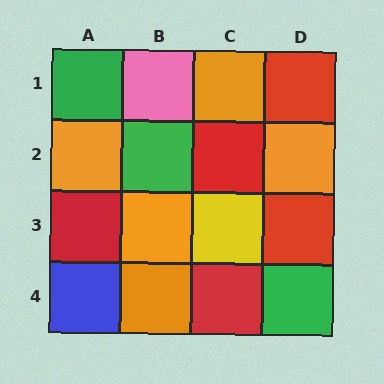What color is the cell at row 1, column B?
Pink.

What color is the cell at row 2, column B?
Green.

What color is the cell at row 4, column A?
Blue.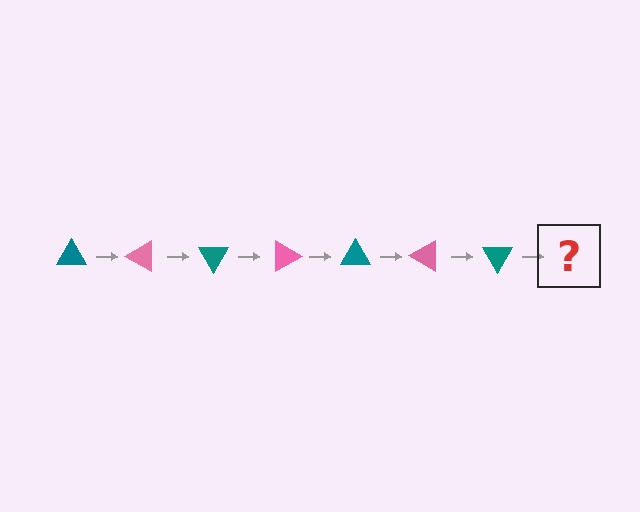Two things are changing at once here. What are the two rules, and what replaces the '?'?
The two rules are that it rotates 30 degrees each step and the color cycles through teal and pink. The '?' should be a pink triangle, rotated 210 degrees from the start.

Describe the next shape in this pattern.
It should be a pink triangle, rotated 210 degrees from the start.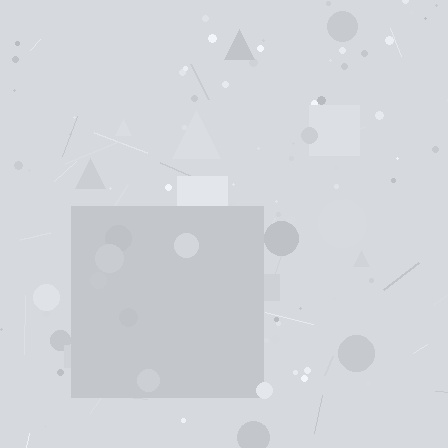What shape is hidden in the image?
A square is hidden in the image.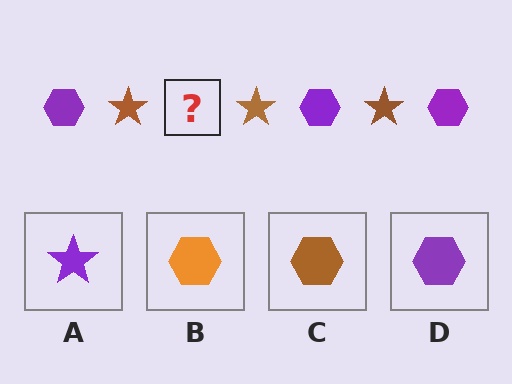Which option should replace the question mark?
Option D.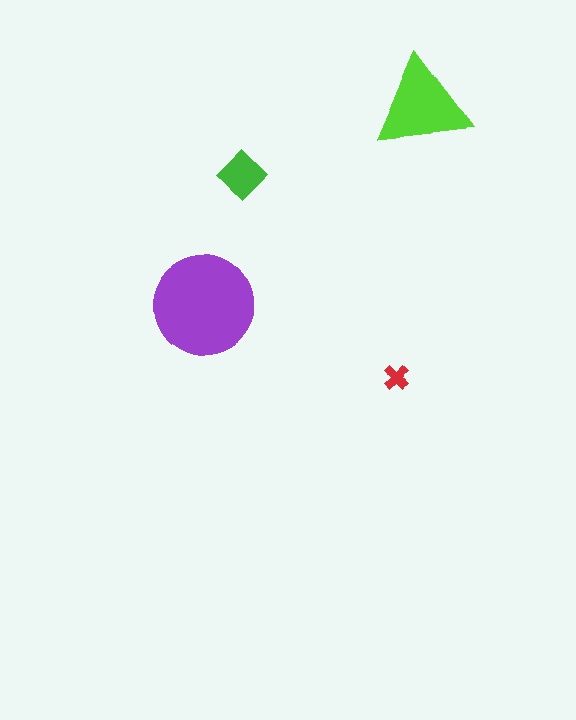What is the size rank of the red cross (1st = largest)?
4th.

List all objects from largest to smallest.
The purple circle, the lime triangle, the green diamond, the red cross.